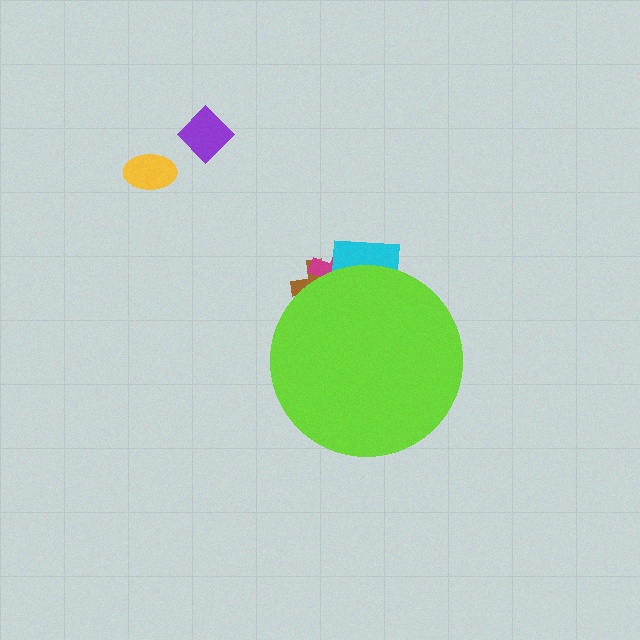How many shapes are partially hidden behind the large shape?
3 shapes are partially hidden.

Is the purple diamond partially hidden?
No, the purple diamond is fully visible.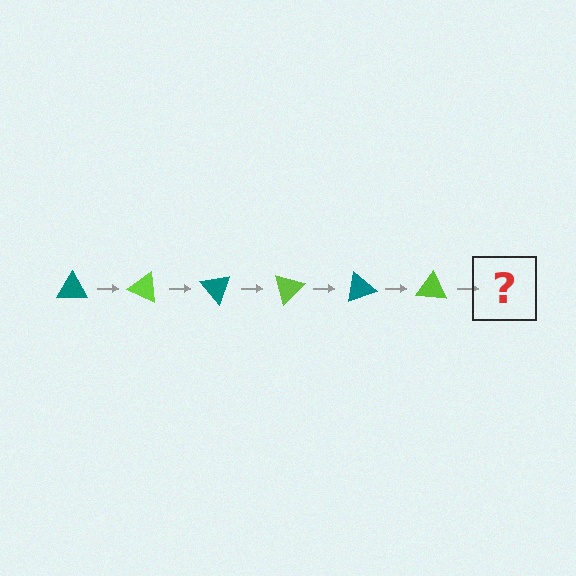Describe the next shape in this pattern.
It should be a teal triangle, rotated 150 degrees from the start.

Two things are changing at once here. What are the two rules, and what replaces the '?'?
The two rules are that it rotates 25 degrees each step and the color cycles through teal and lime. The '?' should be a teal triangle, rotated 150 degrees from the start.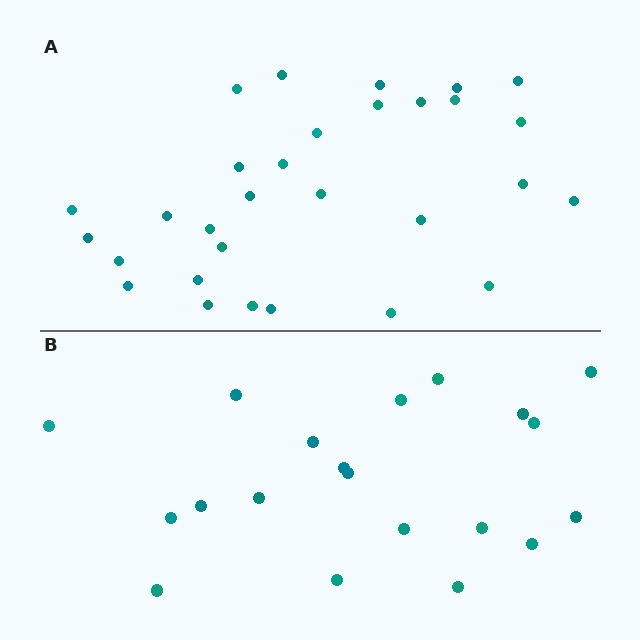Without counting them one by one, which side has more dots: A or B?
Region A (the top region) has more dots.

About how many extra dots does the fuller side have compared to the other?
Region A has roughly 10 or so more dots than region B.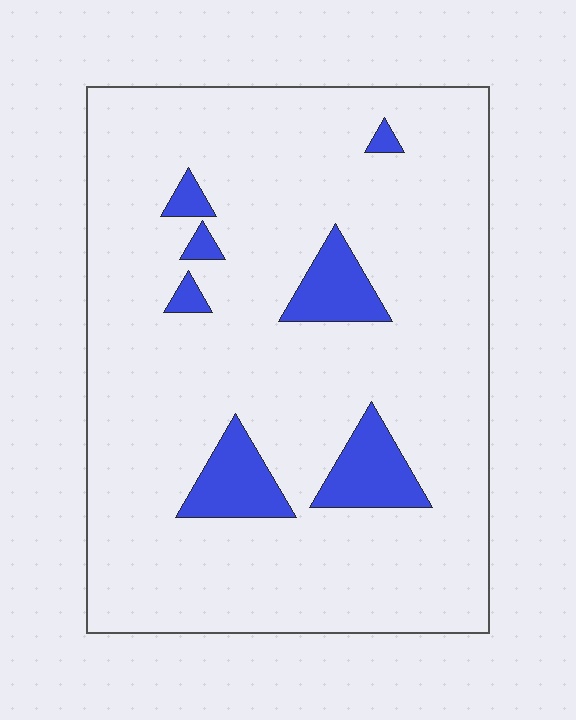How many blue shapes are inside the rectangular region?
7.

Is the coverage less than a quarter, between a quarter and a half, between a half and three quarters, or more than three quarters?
Less than a quarter.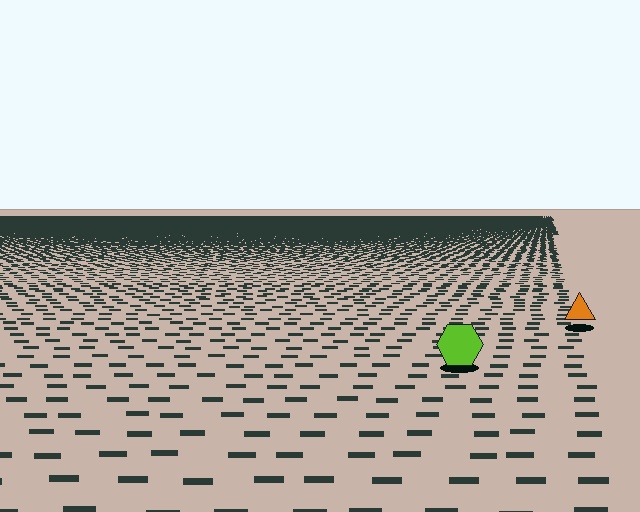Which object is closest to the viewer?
The lime hexagon is closest. The texture marks near it are larger and more spread out.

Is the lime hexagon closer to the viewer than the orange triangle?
Yes. The lime hexagon is closer — you can tell from the texture gradient: the ground texture is coarser near it.